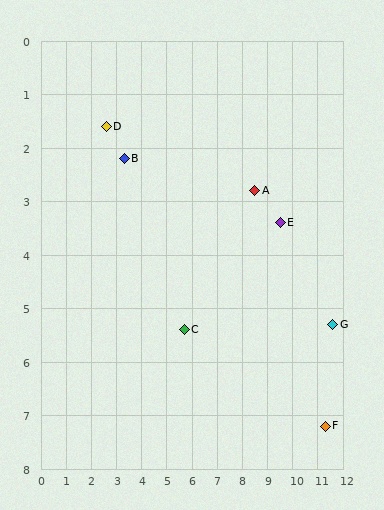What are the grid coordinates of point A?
Point A is at approximately (8.5, 2.8).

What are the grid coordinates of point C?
Point C is at approximately (5.7, 5.4).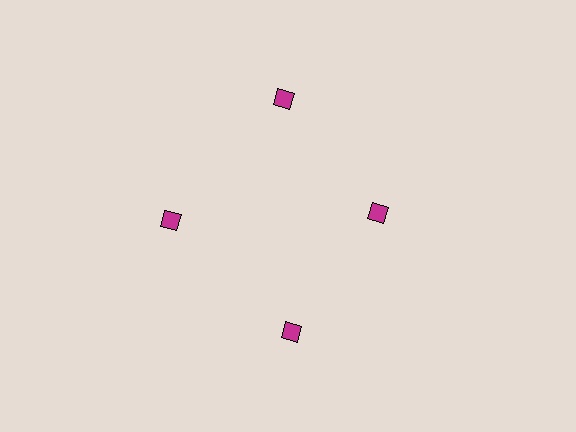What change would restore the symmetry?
The symmetry would be restored by moving it outward, back onto the ring so that all 4 diamonds sit at equal angles and equal distance from the center.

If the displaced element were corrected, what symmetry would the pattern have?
It would have 4-fold rotational symmetry — the pattern would map onto itself every 90 degrees.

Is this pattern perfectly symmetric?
No. The 4 magenta diamonds are arranged in a ring, but one element near the 3 o'clock position is pulled inward toward the center, breaking the 4-fold rotational symmetry.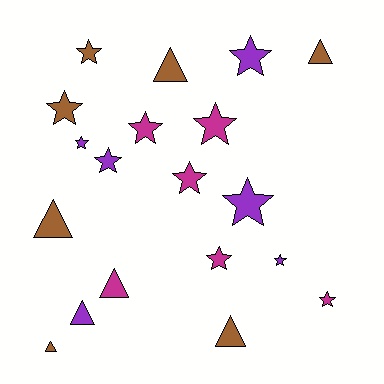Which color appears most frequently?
Brown, with 7 objects.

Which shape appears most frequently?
Star, with 12 objects.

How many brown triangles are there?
There are 5 brown triangles.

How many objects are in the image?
There are 19 objects.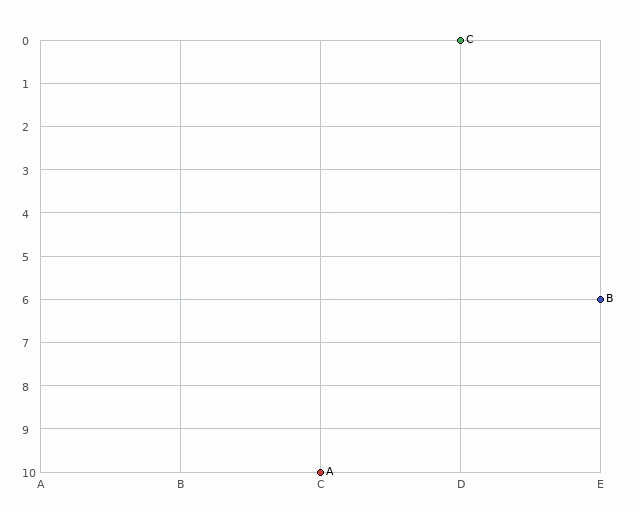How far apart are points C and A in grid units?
Points C and A are 1 column and 10 rows apart (about 10.0 grid units diagonally).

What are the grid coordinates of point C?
Point C is at grid coordinates (D, 0).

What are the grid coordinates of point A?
Point A is at grid coordinates (C, 10).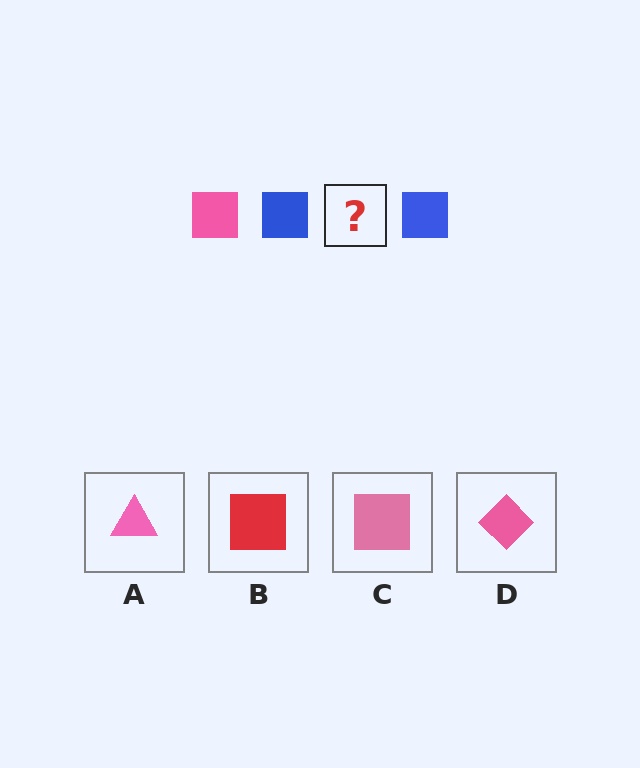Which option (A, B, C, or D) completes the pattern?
C.